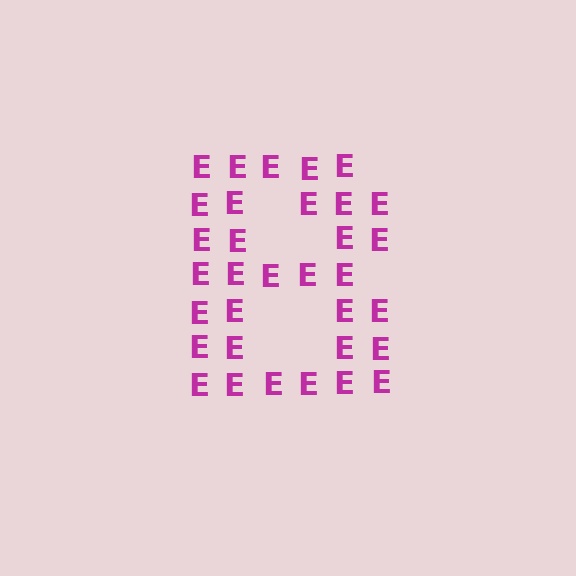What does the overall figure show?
The overall figure shows the letter B.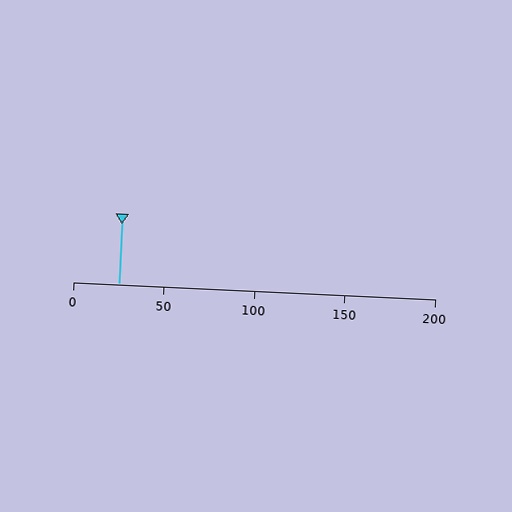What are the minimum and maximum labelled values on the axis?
The axis runs from 0 to 200.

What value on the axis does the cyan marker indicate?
The marker indicates approximately 25.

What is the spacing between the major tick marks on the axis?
The major ticks are spaced 50 apart.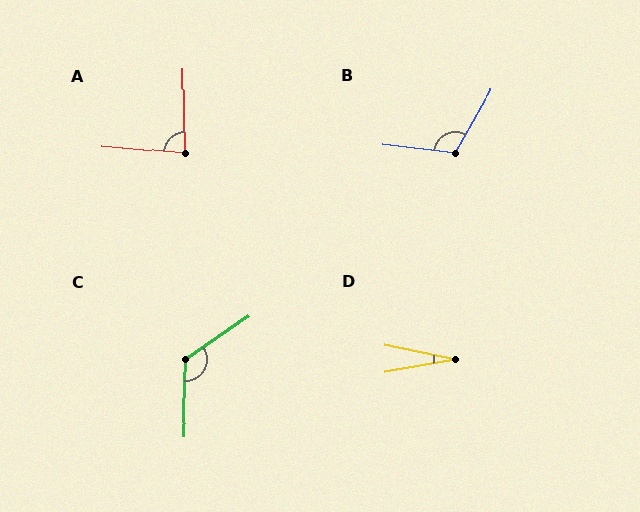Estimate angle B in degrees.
Approximately 113 degrees.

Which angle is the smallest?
D, at approximately 22 degrees.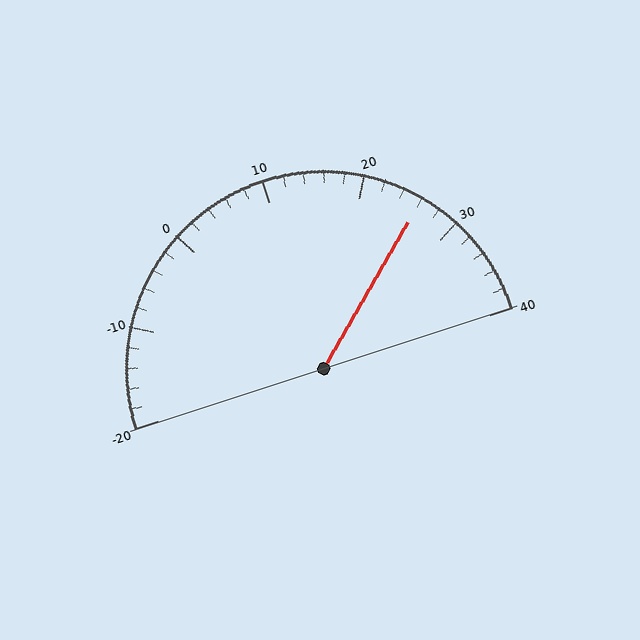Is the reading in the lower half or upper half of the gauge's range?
The reading is in the upper half of the range (-20 to 40).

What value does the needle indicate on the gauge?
The needle indicates approximately 26.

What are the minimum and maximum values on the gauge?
The gauge ranges from -20 to 40.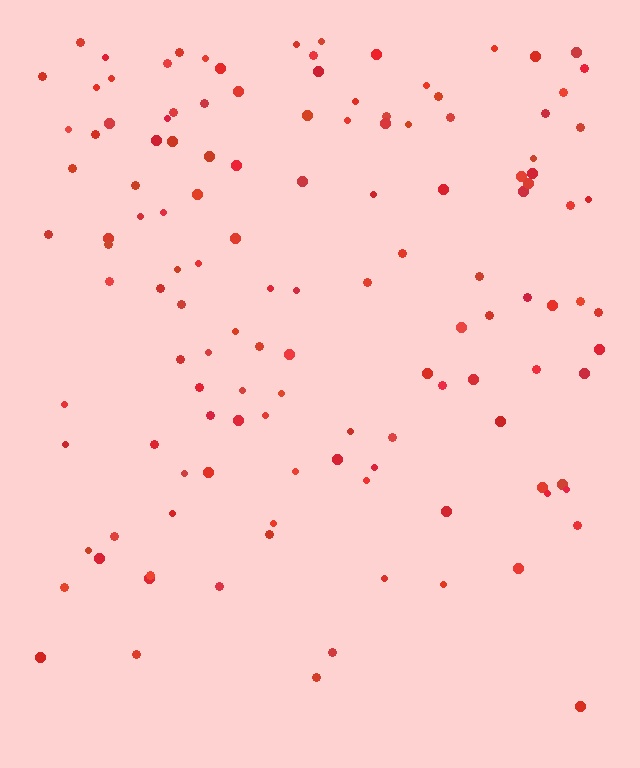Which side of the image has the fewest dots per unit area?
The bottom.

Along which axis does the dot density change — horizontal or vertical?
Vertical.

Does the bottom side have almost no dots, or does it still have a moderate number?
Still a moderate number, just noticeably fewer than the top.